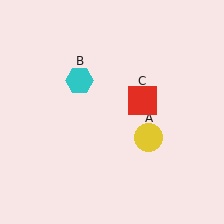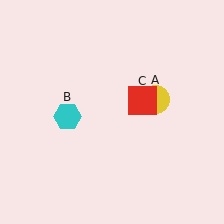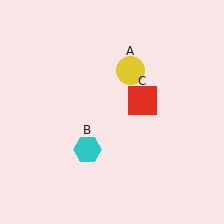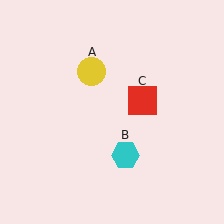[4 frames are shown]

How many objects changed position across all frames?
2 objects changed position: yellow circle (object A), cyan hexagon (object B).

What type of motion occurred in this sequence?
The yellow circle (object A), cyan hexagon (object B) rotated counterclockwise around the center of the scene.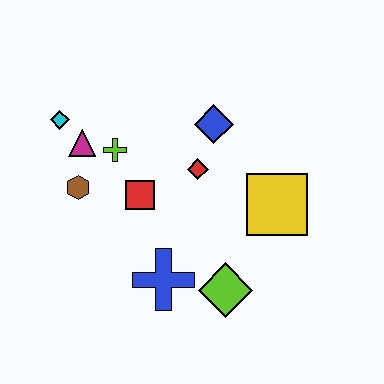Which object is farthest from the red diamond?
The cyan diamond is farthest from the red diamond.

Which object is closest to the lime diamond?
The blue cross is closest to the lime diamond.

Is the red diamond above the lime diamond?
Yes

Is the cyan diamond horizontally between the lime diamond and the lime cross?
No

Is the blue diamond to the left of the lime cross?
No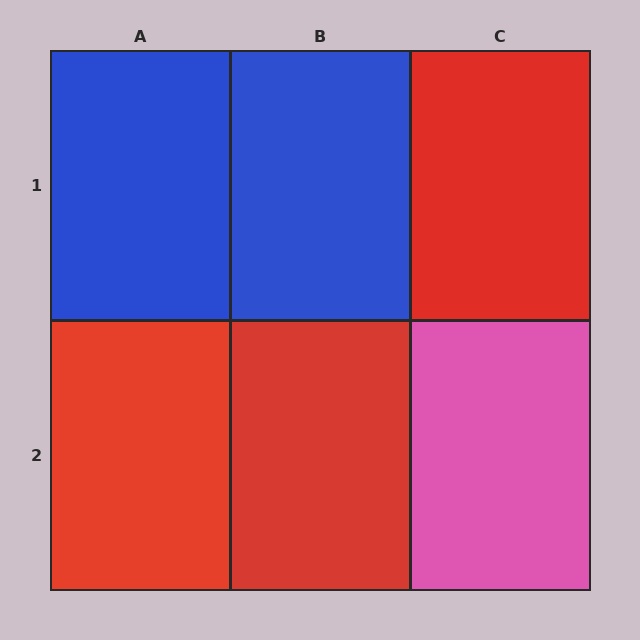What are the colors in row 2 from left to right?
Red, red, pink.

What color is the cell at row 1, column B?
Blue.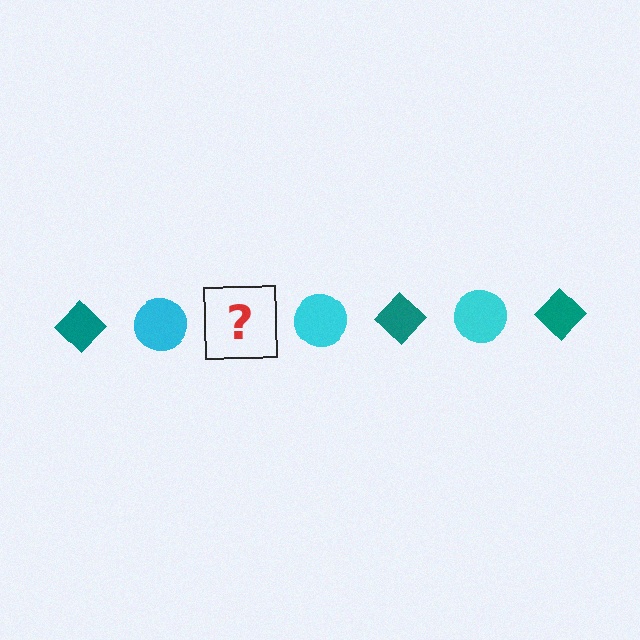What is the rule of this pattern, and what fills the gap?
The rule is that the pattern alternates between teal diamond and cyan circle. The gap should be filled with a teal diamond.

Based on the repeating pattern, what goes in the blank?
The blank should be a teal diamond.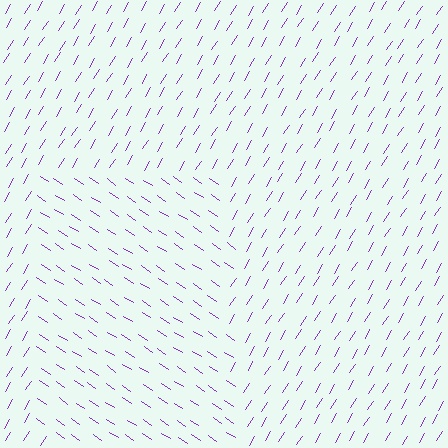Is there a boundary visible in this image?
Yes, there is a texture boundary formed by a change in line orientation.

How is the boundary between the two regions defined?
The boundary is defined purely by a change in line orientation (approximately 88 degrees difference). All lines are the same color and thickness.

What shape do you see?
I see a rectangle.